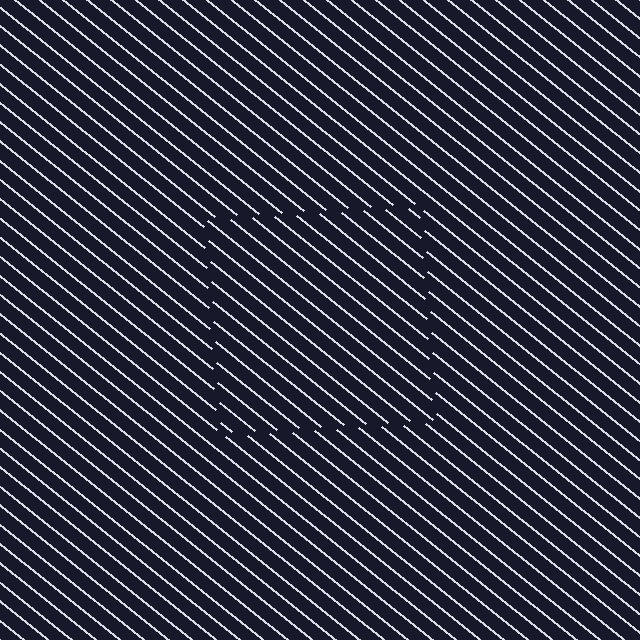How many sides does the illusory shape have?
4 sides — the line-ends trace a square.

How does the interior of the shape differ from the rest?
The interior of the shape contains the same grating, shifted by half a period — the contour is defined by the phase discontinuity where line-ends from the inner and outer gratings abut.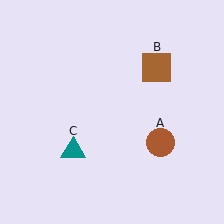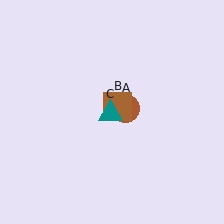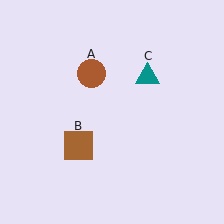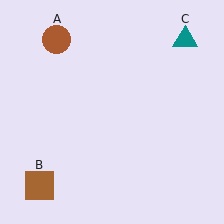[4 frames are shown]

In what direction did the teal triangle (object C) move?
The teal triangle (object C) moved up and to the right.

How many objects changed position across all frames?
3 objects changed position: brown circle (object A), brown square (object B), teal triangle (object C).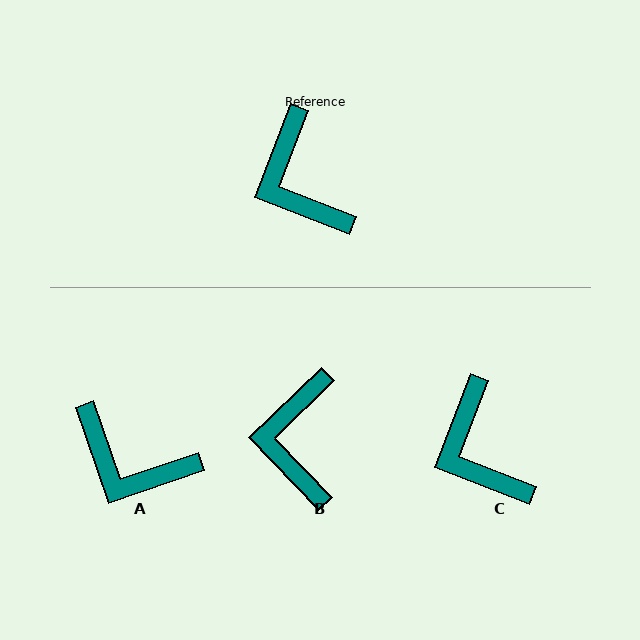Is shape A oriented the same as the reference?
No, it is off by about 40 degrees.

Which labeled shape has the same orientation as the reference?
C.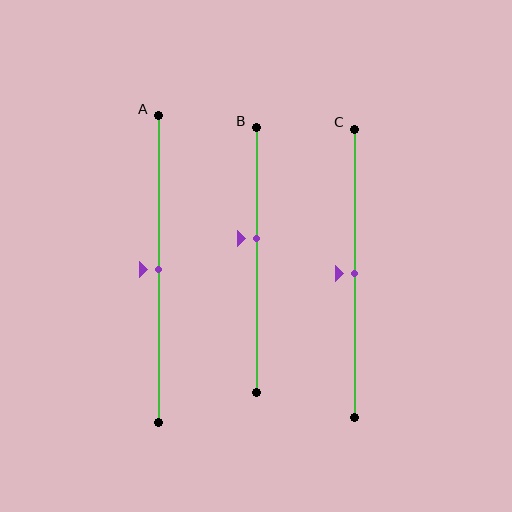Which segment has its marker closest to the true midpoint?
Segment A has its marker closest to the true midpoint.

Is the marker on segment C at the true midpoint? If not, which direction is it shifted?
Yes, the marker on segment C is at the true midpoint.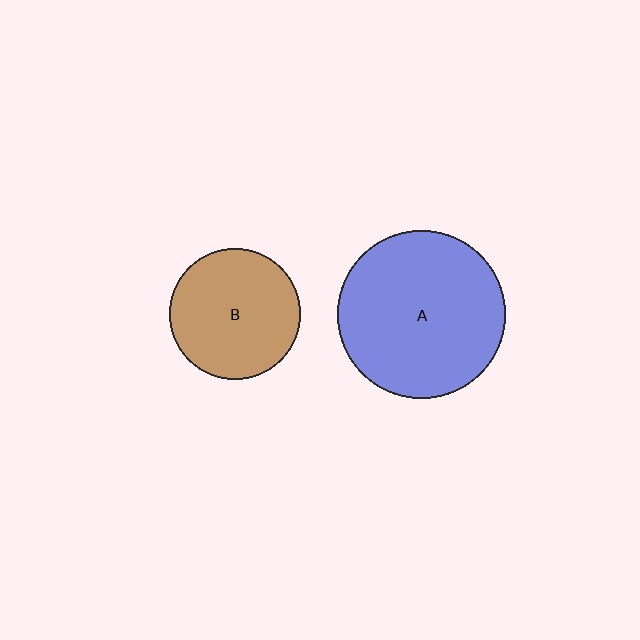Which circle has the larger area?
Circle A (blue).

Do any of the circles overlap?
No, none of the circles overlap.